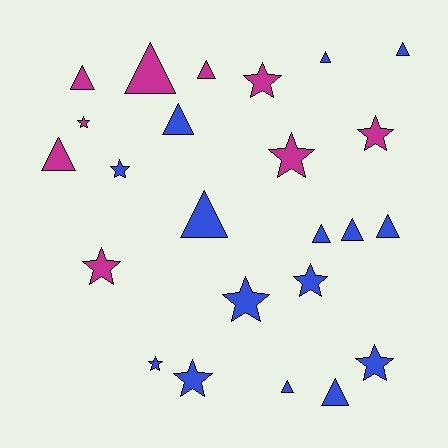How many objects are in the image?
There are 24 objects.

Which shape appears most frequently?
Triangle, with 13 objects.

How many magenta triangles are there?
There are 4 magenta triangles.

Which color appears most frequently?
Blue, with 15 objects.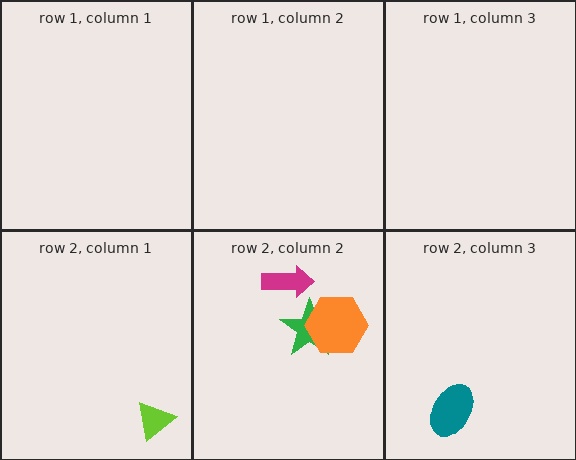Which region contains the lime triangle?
The row 2, column 1 region.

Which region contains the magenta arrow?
The row 2, column 2 region.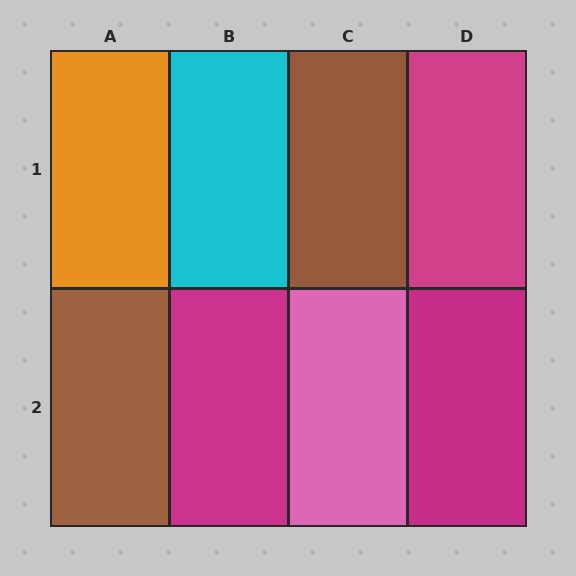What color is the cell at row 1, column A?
Orange.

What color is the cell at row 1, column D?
Magenta.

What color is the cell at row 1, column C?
Brown.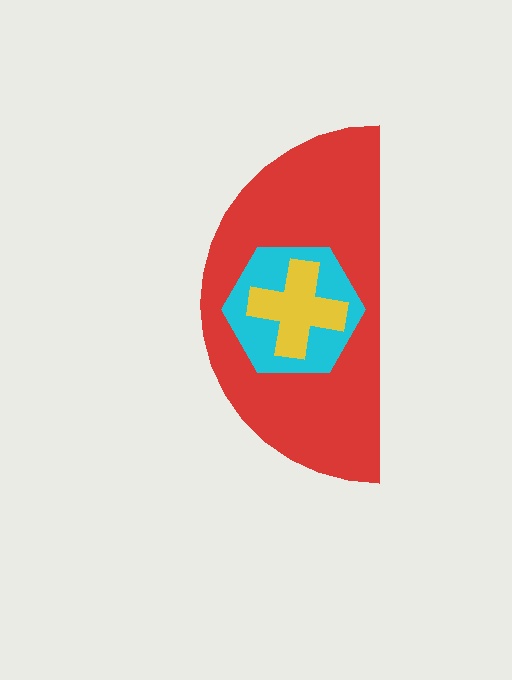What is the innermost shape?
The yellow cross.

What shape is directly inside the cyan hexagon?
The yellow cross.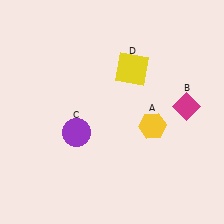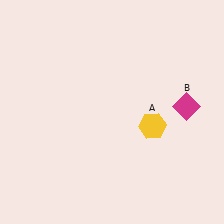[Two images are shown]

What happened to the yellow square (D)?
The yellow square (D) was removed in Image 2. It was in the top-right area of Image 1.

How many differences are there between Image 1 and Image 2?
There are 2 differences between the two images.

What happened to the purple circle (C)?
The purple circle (C) was removed in Image 2. It was in the bottom-left area of Image 1.